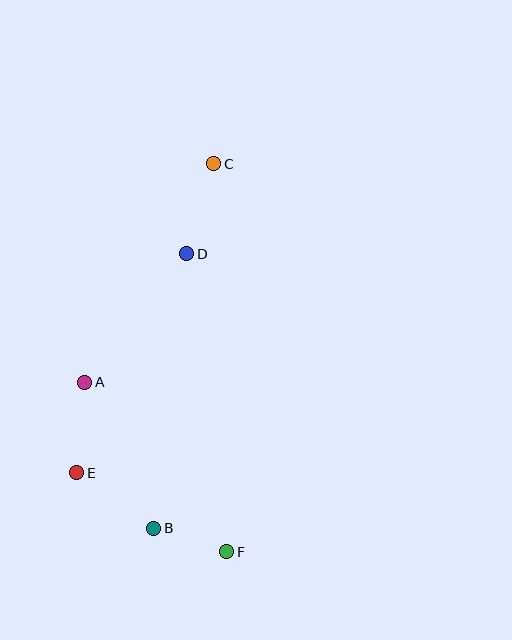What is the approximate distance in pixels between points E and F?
The distance between E and F is approximately 170 pixels.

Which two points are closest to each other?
Points B and F are closest to each other.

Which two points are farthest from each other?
Points C and F are farthest from each other.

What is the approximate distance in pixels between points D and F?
The distance between D and F is approximately 301 pixels.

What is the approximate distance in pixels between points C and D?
The distance between C and D is approximately 94 pixels.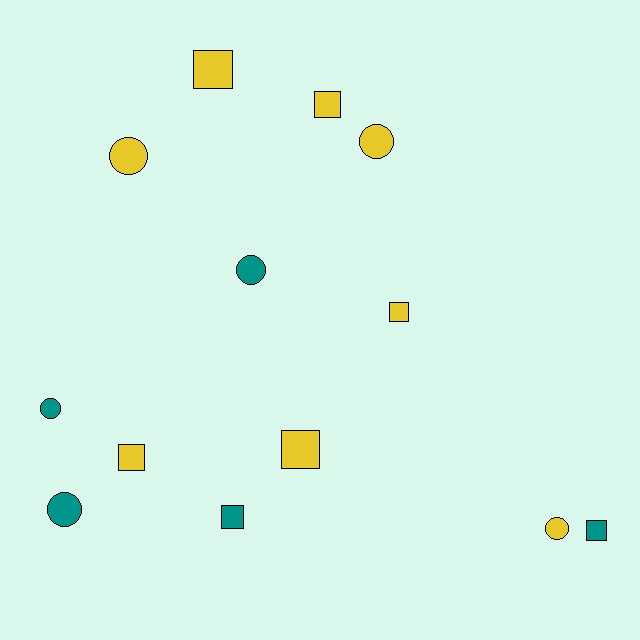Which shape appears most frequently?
Square, with 7 objects.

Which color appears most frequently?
Yellow, with 8 objects.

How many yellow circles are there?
There are 3 yellow circles.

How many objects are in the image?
There are 13 objects.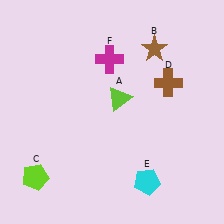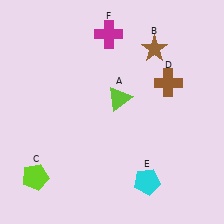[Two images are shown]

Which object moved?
The magenta cross (F) moved up.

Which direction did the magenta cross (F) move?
The magenta cross (F) moved up.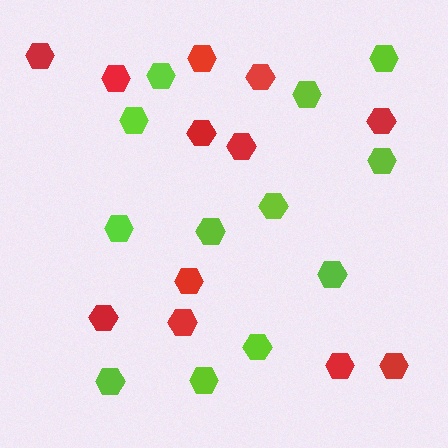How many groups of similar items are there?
There are 2 groups: one group of red hexagons (12) and one group of lime hexagons (12).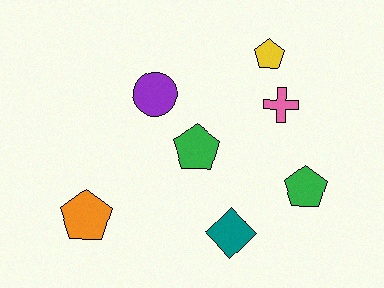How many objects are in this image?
There are 7 objects.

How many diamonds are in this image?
There is 1 diamond.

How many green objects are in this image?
There are 2 green objects.